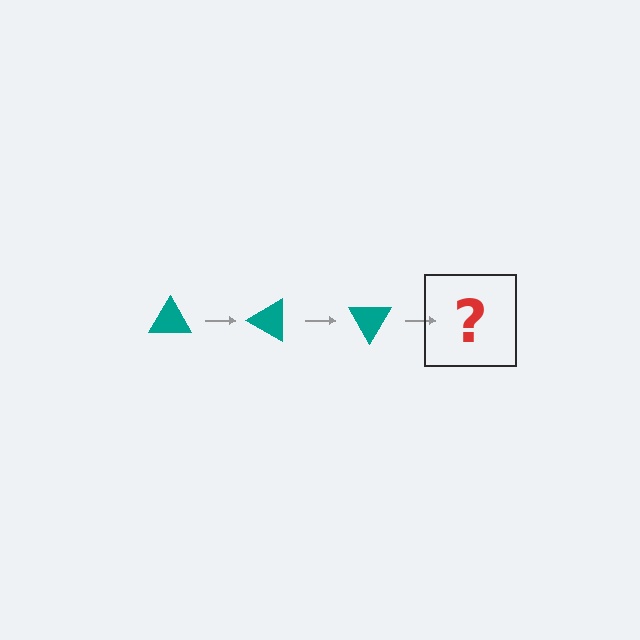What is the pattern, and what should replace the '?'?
The pattern is that the triangle rotates 30 degrees each step. The '?' should be a teal triangle rotated 90 degrees.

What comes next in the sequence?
The next element should be a teal triangle rotated 90 degrees.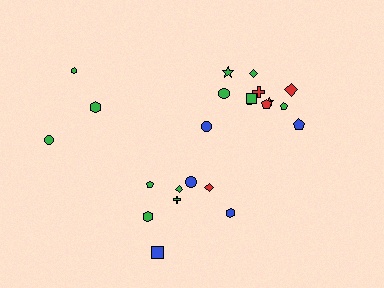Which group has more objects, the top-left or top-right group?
The top-right group.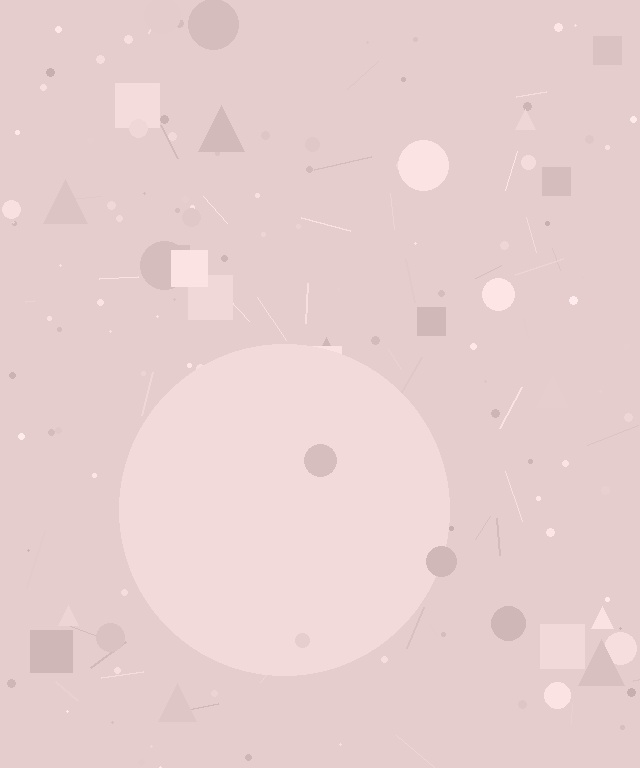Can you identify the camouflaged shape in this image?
The camouflaged shape is a circle.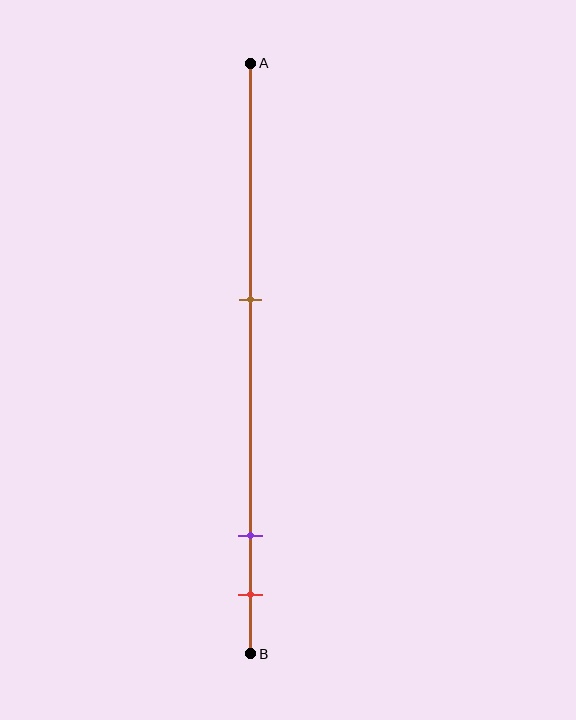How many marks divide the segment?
There are 3 marks dividing the segment.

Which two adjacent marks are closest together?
The purple and red marks are the closest adjacent pair.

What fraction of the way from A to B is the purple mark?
The purple mark is approximately 80% (0.8) of the way from A to B.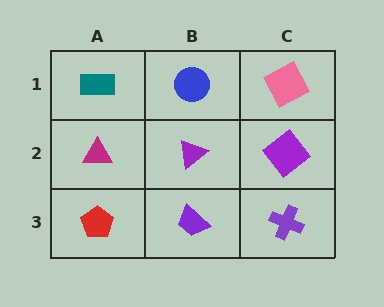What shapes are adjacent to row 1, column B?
A purple triangle (row 2, column B), a teal rectangle (row 1, column A), a pink square (row 1, column C).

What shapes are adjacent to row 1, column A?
A magenta triangle (row 2, column A), a blue circle (row 1, column B).